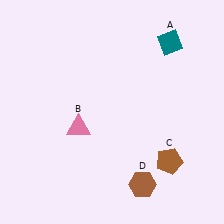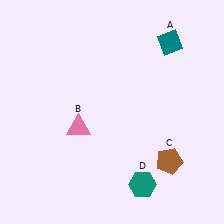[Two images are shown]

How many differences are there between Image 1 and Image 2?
There is 1 difference between the two images.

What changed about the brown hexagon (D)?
In Image 1, D is brown. In Image 2, it changed to teal.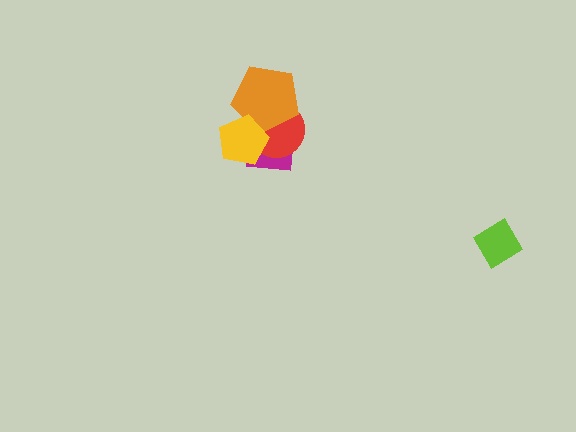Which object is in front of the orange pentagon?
The yellow pentagon is in front of the orange pentagon.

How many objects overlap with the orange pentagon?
3 objects overlap with the orange pentagon.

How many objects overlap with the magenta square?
3 objects overlap with the magenta square.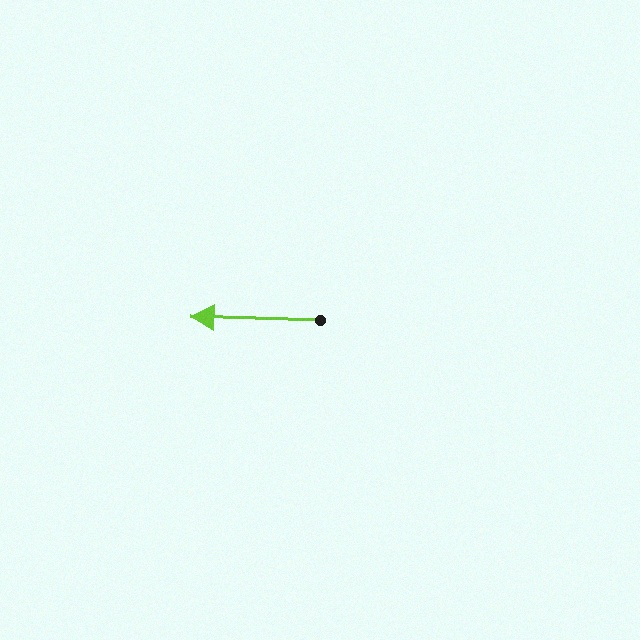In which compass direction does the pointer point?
West.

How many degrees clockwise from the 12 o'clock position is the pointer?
Approximately 271 degrees.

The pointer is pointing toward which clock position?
Roughly 9 o'clock.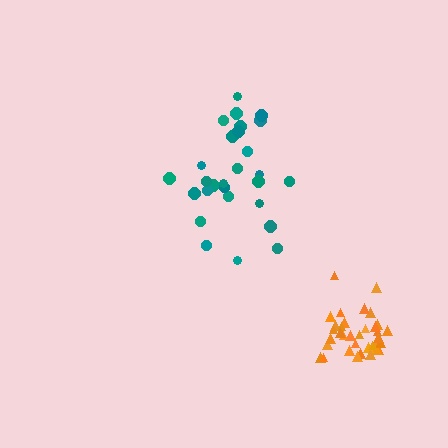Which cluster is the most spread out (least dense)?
Teal.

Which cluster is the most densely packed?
Orange.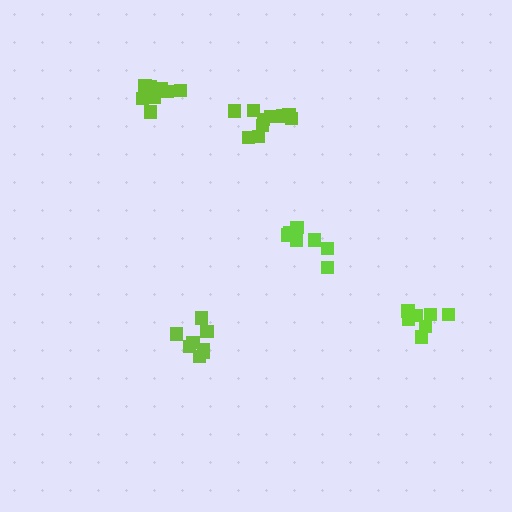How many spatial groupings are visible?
There are 5 spatial groupings.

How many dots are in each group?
Group 1: 7 dots, Group 2: 8 dots, Group 3: 8 dots, Group 4: 10 dots, Group 5: 7 dots (40 total).